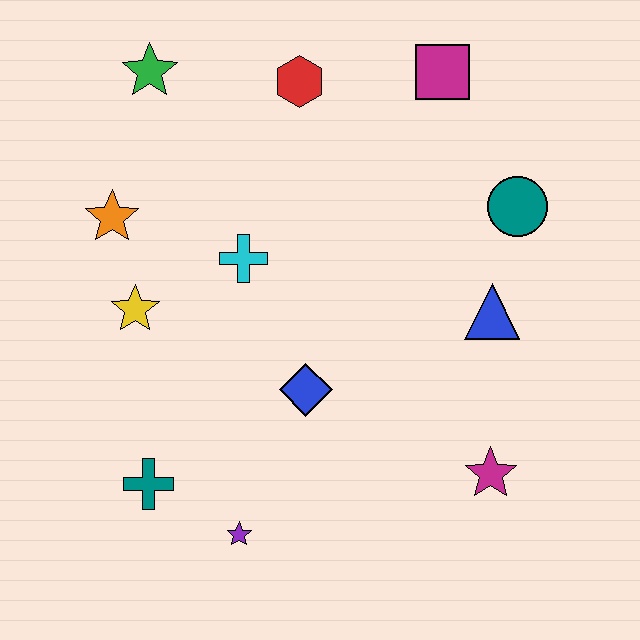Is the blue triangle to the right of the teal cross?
Yes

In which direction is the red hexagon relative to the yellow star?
The red hexagon is above the yellow star.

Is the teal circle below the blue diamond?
No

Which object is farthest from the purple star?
The magenta square is farthest from the purple star.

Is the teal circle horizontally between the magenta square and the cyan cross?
No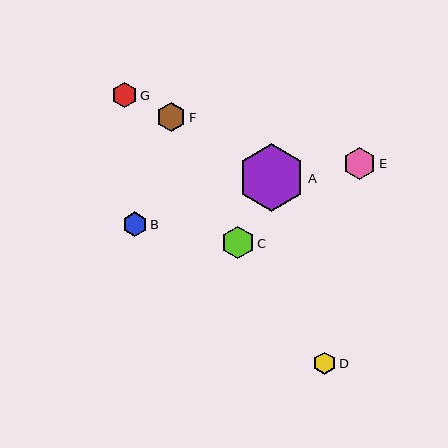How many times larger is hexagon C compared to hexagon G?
Hexagon C is approximately 1.3 times the size of hexagon G.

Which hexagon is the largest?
Hexagon A is the largest with a size of approximately 67 pixels.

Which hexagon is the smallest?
Hexagon D is the smallest with a size of approximately 23 pixels.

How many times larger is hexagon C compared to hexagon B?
Hexagon C is approximately 1.3 times the size of hexagon B.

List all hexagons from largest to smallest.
From largest to smallest: A, C, E, F, G, B, D.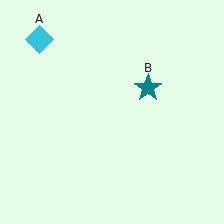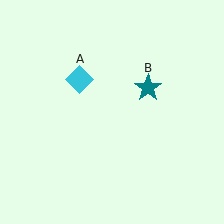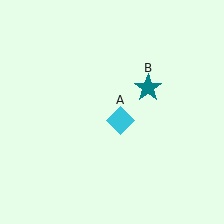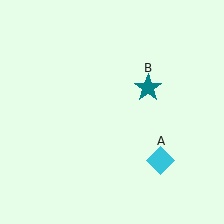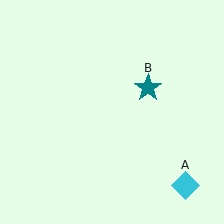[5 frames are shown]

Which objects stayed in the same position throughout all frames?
Teal star (object B) remained stationary.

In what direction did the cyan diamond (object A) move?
The cyan diamond (object A) moved down and to the right.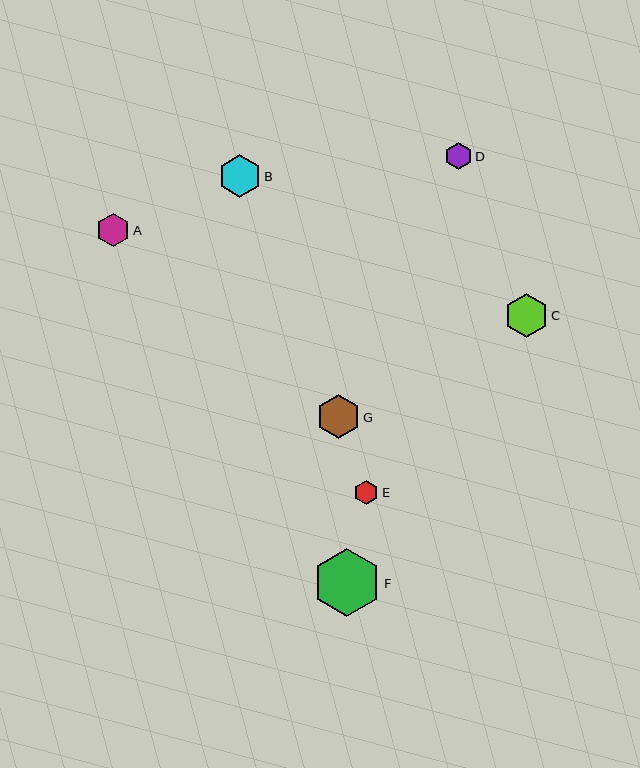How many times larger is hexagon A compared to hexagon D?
Hexagon A is approximately 1.2 times the size of hexagon D.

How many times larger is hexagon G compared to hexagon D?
Hexagon G is approximately 1.6 times the size of hexagon D.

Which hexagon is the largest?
Hexagon F is the largest with a size of approximately 68 pixels.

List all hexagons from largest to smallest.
From largest to smallest: F, G, C, B, A, D, E.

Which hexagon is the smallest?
Hexagon E is the smallest with a size of approximately 25 pixels.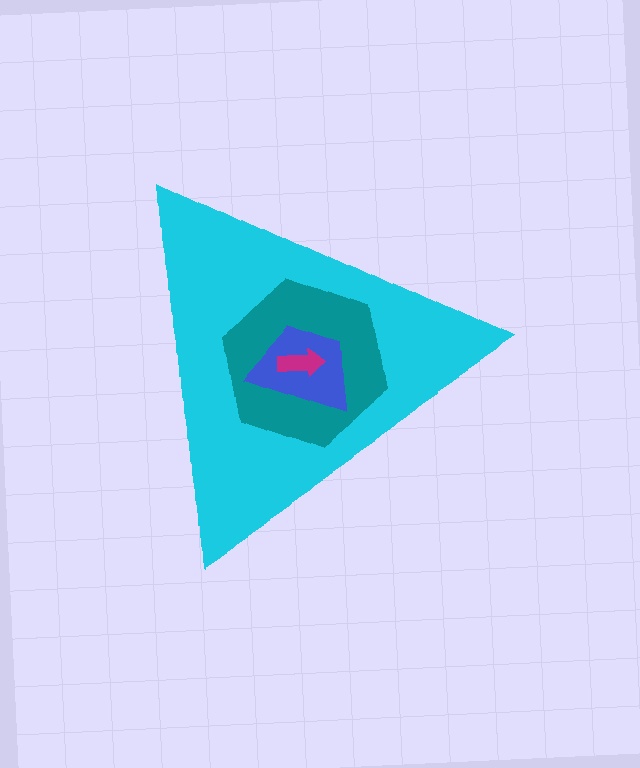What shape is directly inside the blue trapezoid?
The magenta arrow.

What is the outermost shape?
The cyan triangle.